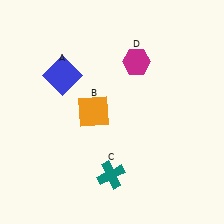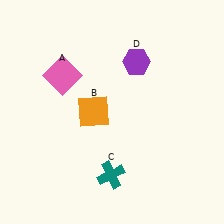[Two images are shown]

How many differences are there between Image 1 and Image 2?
There are 2 differences between the two images.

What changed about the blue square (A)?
In Image 1, A is blue. In Image 2, it changed to pink.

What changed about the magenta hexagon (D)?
In Image 1, D is magenta. In Image 2, it changed to purple.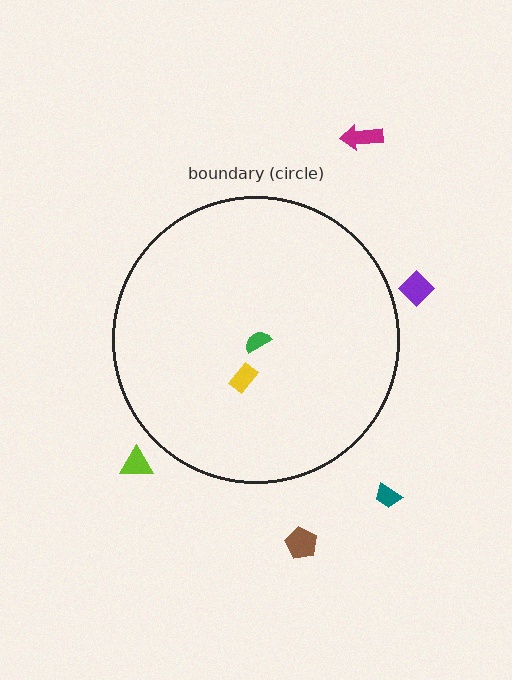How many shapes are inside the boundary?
2 inside, 5 outside.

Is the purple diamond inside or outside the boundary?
Outside.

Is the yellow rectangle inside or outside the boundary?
Inside.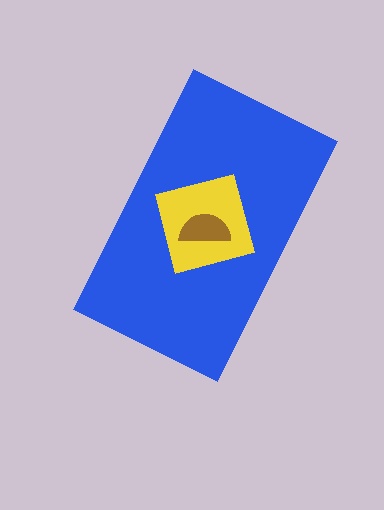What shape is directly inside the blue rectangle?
The yellow square.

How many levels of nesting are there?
3.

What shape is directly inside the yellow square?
The brown semicircle.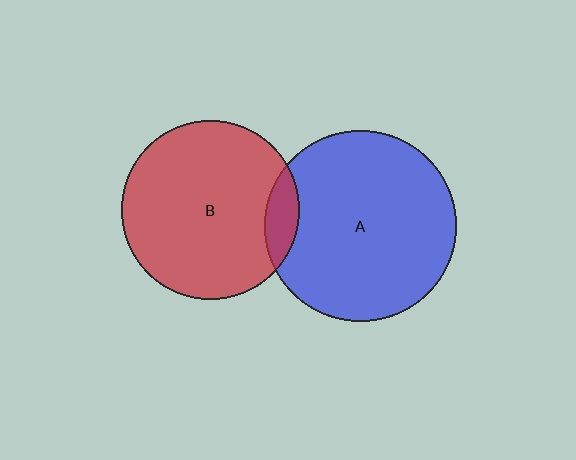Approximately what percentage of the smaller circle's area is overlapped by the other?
Approximately 10%.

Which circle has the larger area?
Circle A (blue).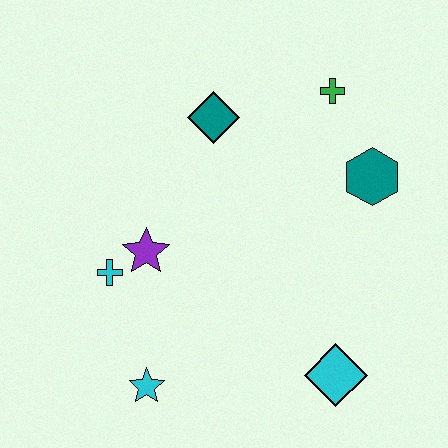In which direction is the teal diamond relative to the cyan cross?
The teal diamond is above the cyan cross.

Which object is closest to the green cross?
The teal hexagon is closest to the green cross.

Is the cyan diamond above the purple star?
No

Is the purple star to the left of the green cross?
Yes